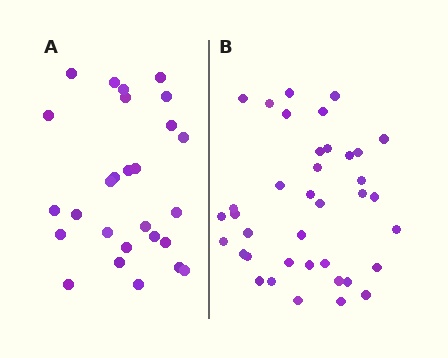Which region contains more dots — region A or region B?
Region B (the right region) has more dots.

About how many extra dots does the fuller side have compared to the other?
Region B has roughly 12 or so more dots than region A.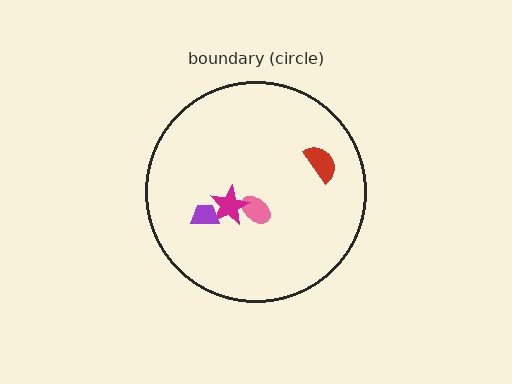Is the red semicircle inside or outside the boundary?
Inside.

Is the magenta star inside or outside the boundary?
Inside.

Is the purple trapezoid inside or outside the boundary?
Inside.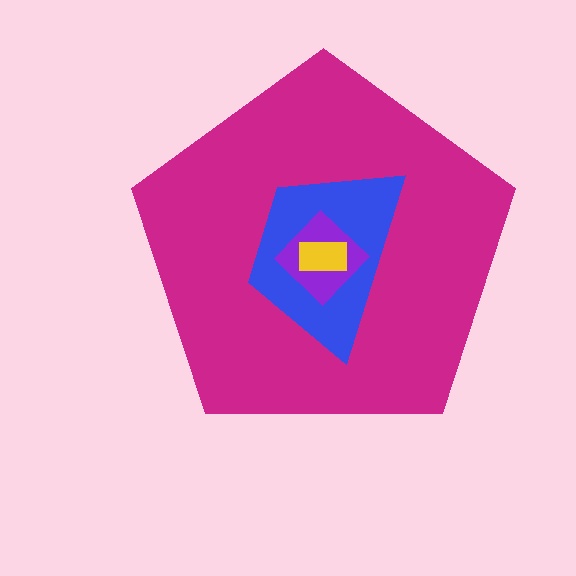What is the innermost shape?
The yellow rectangle.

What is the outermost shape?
The magenta pentagon.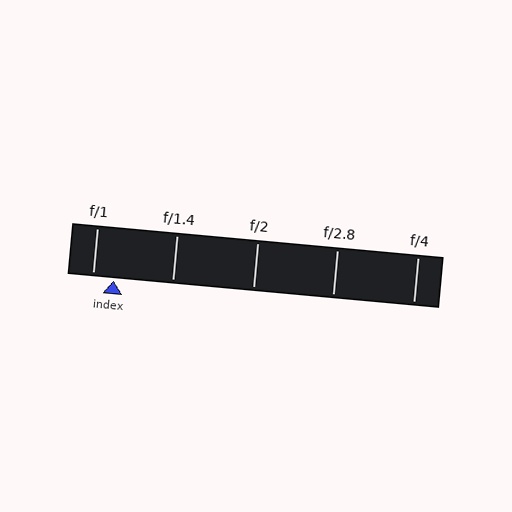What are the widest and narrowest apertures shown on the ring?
The widest aperture shown is f/1 and the narrowest is f/4.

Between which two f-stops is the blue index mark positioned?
The index mark is between f/1 and f/1.4.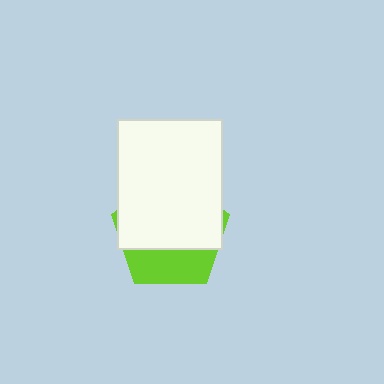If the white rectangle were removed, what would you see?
You would see the complete lime pentagon.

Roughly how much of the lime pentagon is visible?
A small part of it is visible (roughly 33%).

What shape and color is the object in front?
The object in front is a white rectangle.